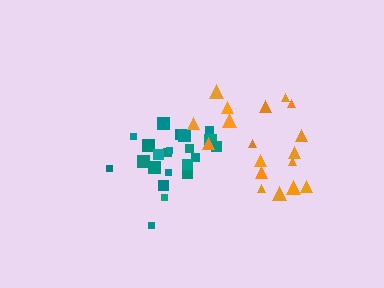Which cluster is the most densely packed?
Teal.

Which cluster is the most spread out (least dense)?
Orange.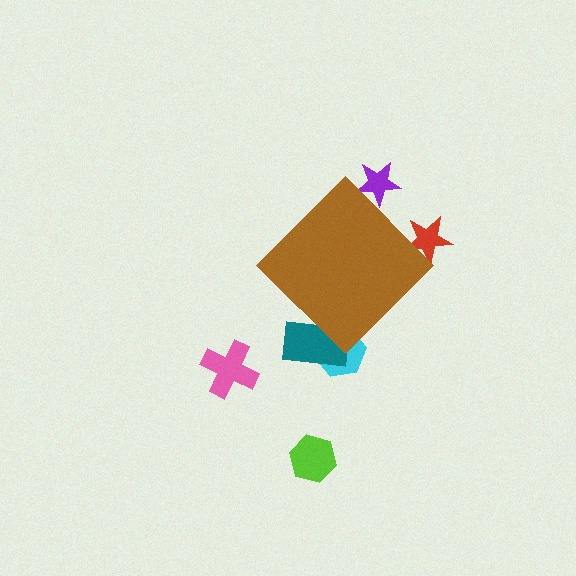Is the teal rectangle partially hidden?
Yes, the teal rectangle is partially hidden behind the brown diamond.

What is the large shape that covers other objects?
A brown diamond.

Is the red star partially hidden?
Yes, the red star is partially hidden behind the brown diamond.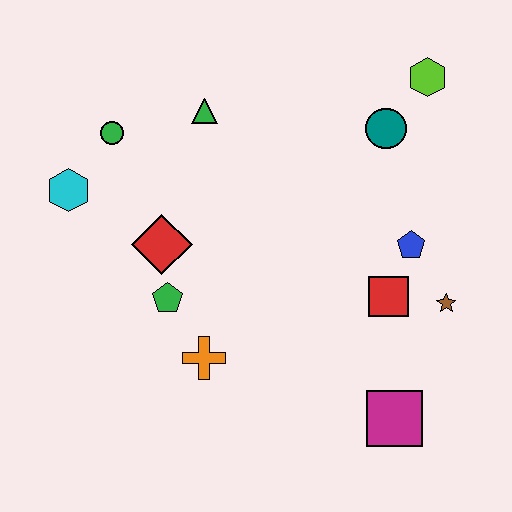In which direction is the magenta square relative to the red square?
The magenta square is below the red square.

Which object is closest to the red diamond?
The green pentagon is closest to the red diamond.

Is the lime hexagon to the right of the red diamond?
Yes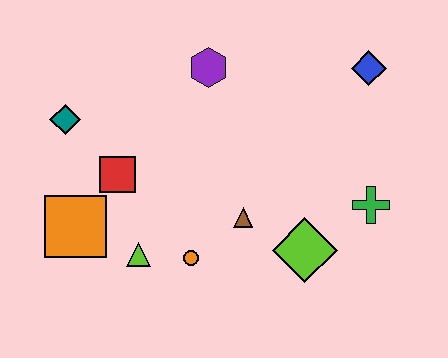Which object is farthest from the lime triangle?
The blue diamond is farthest from the lime triangle.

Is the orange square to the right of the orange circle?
No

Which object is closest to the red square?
The orange square is closest to the red square.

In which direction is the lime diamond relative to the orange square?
The lime diamond is to the right of the orange square.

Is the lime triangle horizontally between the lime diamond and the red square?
Yes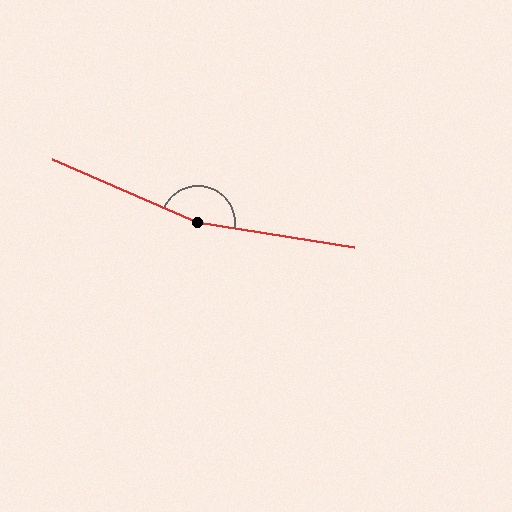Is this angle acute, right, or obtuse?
It is obtuse.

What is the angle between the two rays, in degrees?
Approximately 165 degrees.